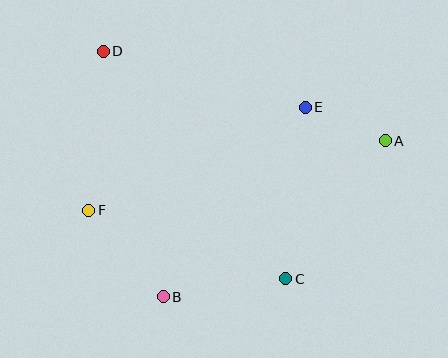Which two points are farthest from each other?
Points A and F are farthest from each other.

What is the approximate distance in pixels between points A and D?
The distance between A and D is approximately 296 pixels.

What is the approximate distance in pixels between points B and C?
The distance between B and C is approximately 124 pixels.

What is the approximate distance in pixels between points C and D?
The distance between C and D is approximately 292 pixels.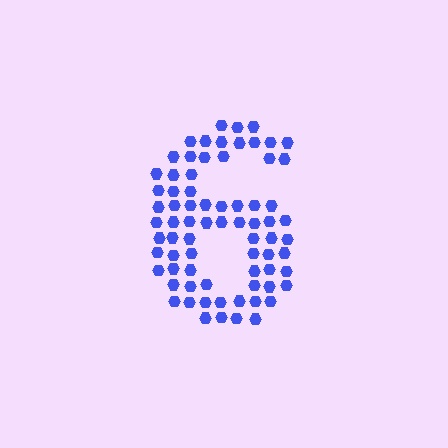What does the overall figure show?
The overall figure shows the digit 6.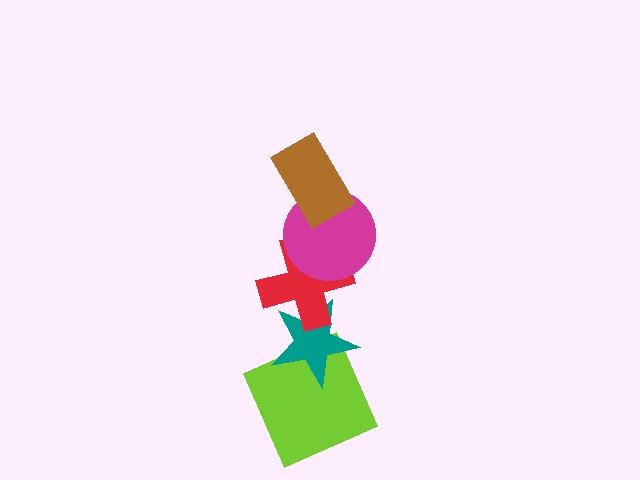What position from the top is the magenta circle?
The magenta circle is 2nd from the top.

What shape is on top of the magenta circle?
The brown rectangle is on top of the magenta circle.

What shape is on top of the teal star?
The red cross is on top of the teal star.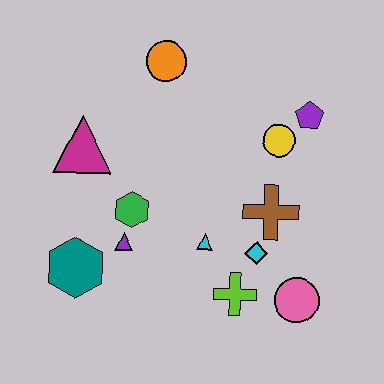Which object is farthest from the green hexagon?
The purple pentagon is farthest from the green hexagon.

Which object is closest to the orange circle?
The magenta triangle is closest to the orange circle.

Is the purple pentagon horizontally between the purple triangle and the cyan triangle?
No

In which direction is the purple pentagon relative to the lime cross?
The purple pentagon is above the lime cross.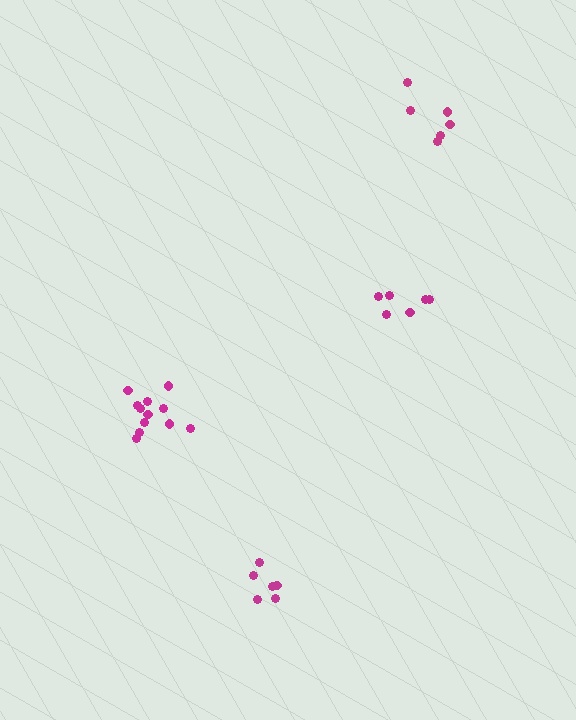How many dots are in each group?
Group 1: 6 dots, Group 2: 12 dots, Group 3: 6 dots, Group 4: 6 dots (30 total).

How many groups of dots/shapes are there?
There are 4 groups.